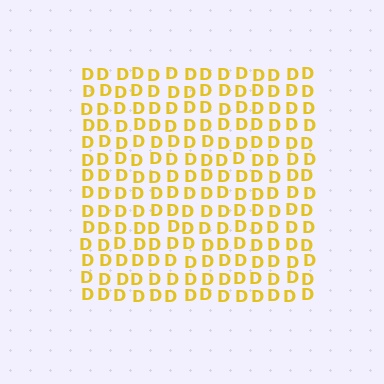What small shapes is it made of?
It is made of small letter D's.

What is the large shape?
The large shape is a square.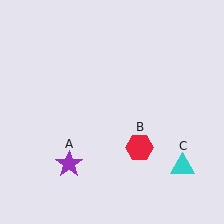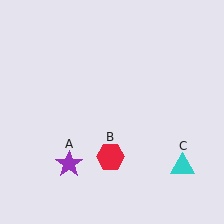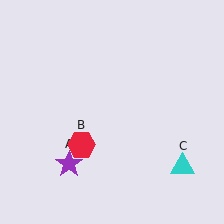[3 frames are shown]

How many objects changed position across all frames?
1 object changed position: red hexagon (object B).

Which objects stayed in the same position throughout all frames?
Purple star (object A) and cyan triangle (object C) remained stationary.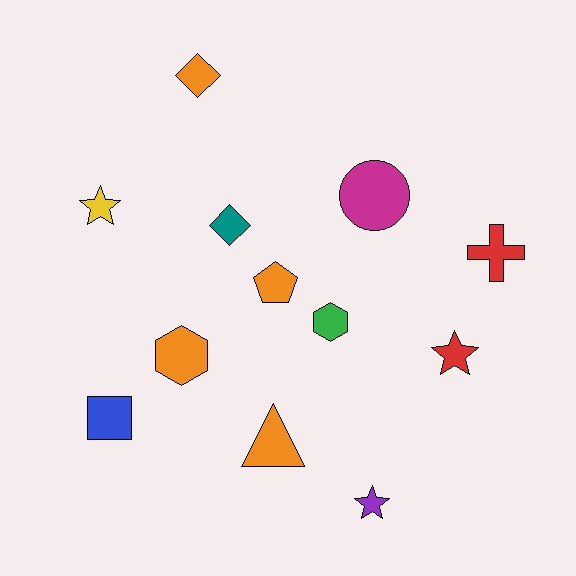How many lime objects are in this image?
There are no lime objects.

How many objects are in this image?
There are 12 objects.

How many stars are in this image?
There are 3 stars.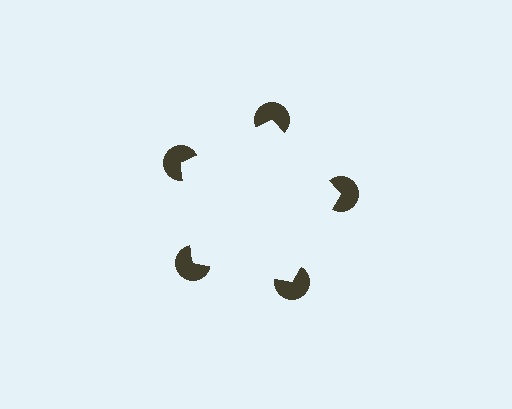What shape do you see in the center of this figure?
An illusory pentagon — its edges are inferred from the aligned wedge cuts in the pac-man discs, not physically drawn.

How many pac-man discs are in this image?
There are 5 — one at each vertex of the illusory pentagon.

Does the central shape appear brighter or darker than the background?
It typically appears slightly brighter than the background, even though no actual brightness change is drawn.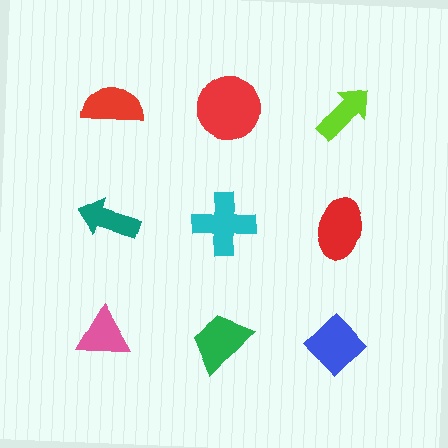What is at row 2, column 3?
A red ellipse.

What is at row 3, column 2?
A green trapezoid.